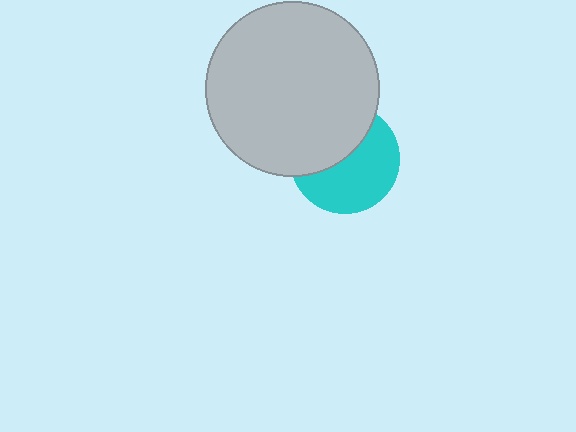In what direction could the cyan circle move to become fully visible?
The cyan circle could move down. That would shift it out from behind the light gray circle entirely.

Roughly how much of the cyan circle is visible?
About half of it is visible (roughly 56%).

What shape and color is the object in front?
The object in front is a light gray circle.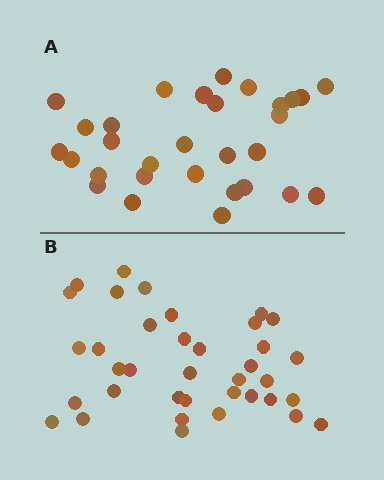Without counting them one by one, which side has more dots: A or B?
Region B (the bottom region) has more dots.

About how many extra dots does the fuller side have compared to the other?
Region B has roughly 8 or so more dots than region A.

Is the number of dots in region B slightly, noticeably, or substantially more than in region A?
Region B has only slightly more — the two regions are fairly close. The ratio is roughly 1.2 to 1.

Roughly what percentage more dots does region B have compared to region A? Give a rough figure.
About 25% more.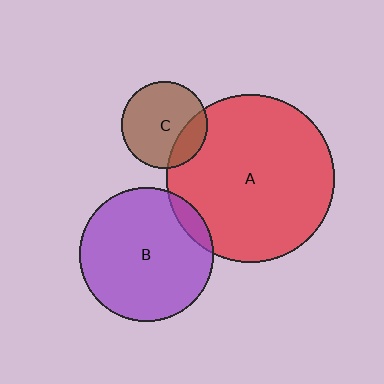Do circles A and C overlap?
Yes.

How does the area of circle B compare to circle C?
Approximately 2.4 times.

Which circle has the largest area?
Circle A (red).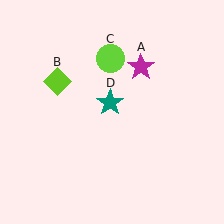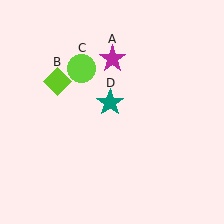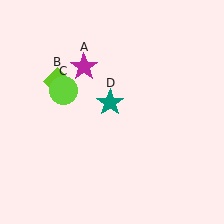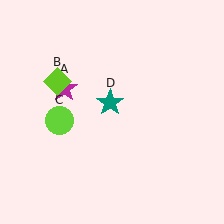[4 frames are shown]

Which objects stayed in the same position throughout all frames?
Lime diamond (object B) and teal star (object D) remained stationary.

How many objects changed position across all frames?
2 objects changed position: magenta star (object A), lime circle (object C).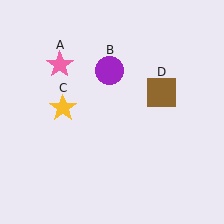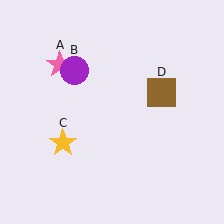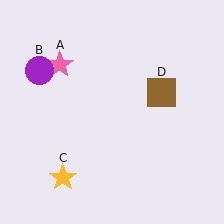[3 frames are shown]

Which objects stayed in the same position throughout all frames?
Pink star (object A) and brown square (object D) remained stationary.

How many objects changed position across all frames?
2 objects changed position: purple circle (object B), yellow star (object C).